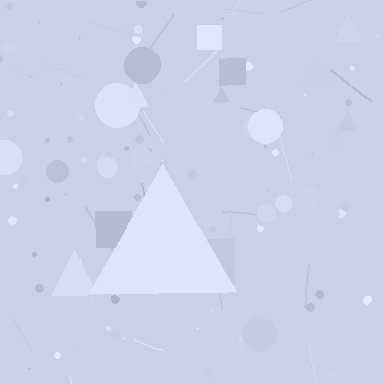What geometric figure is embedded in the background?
A triangle is embedded in the background.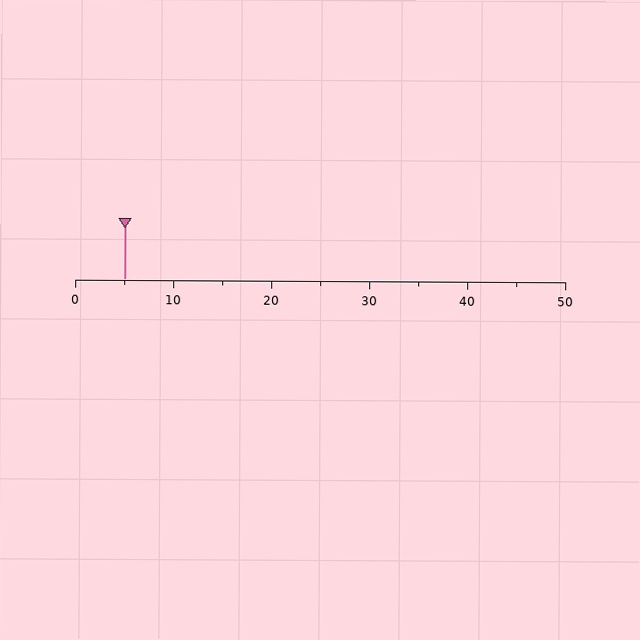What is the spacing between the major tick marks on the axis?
The major ticks are spaced 10 apart.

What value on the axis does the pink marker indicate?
The marker indicates approximately 5.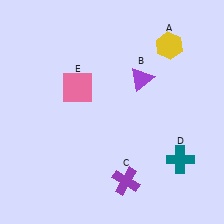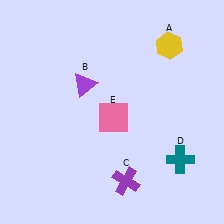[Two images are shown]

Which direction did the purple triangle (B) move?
The purple triangle (B) moved left.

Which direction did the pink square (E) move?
The pink square (E) moved right.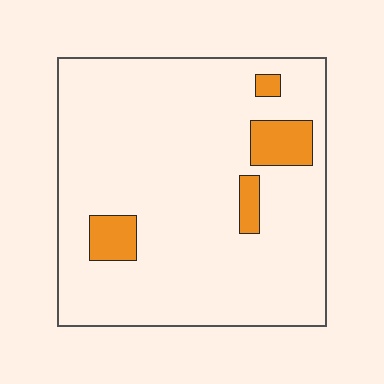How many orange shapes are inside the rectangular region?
4.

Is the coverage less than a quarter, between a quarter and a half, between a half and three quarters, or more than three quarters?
Less than a quarter.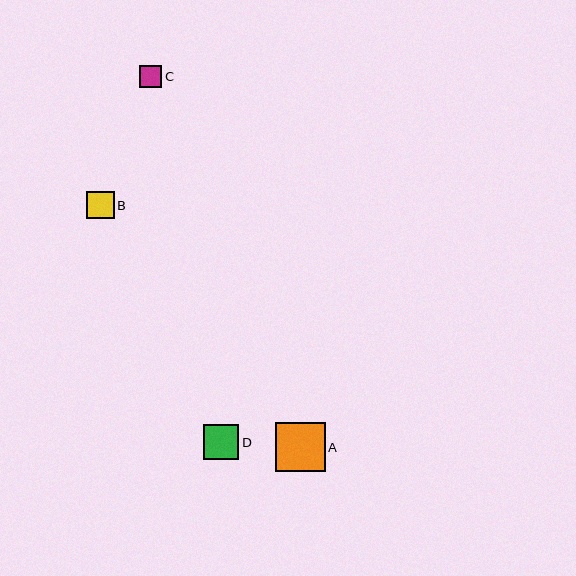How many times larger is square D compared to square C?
Square D is approximately 1.6 times the size of square C.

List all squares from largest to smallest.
From largest to smallest: A, D, B, C.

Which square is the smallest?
Square C is the smallest with a size of approximately 22 pixels.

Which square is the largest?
Square A is the largest with a size of approximately 50 pixels.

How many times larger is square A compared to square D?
Square A is approximately 1.4 times the size of square D.